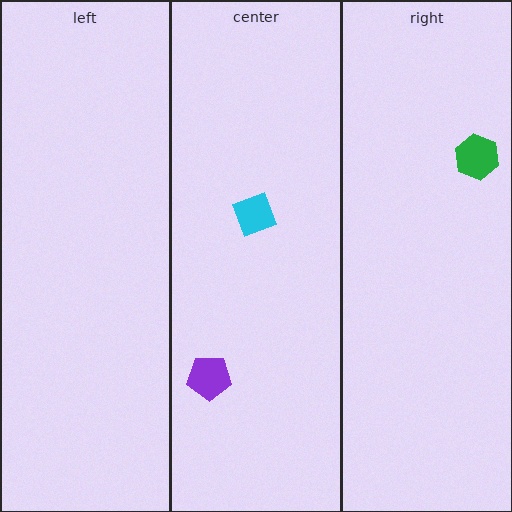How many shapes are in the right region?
1.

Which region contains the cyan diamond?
The center region.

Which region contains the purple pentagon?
The center region.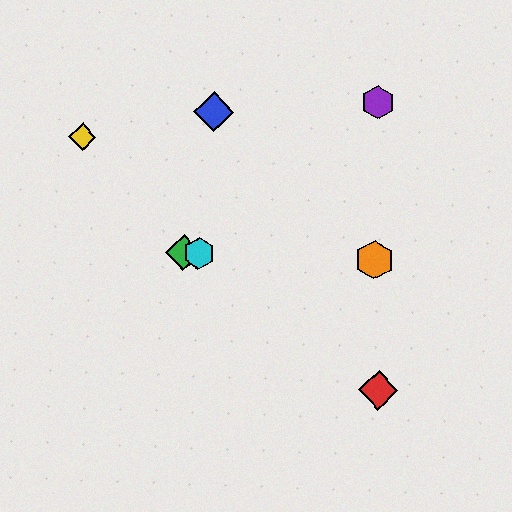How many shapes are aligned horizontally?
3 shapes (the green diamond, the orange hexagon, the cyan hexagon) are aligned horizontally.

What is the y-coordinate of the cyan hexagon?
The cyan hexagon is at y≈253.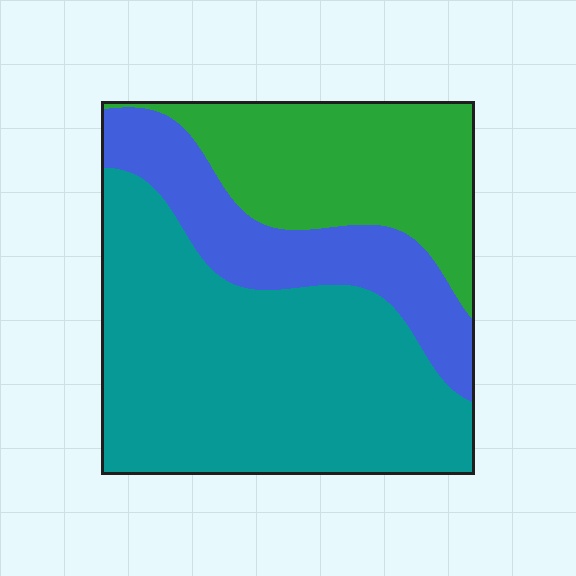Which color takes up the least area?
Blue, at roughly 20%.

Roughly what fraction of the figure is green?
Green takes up about one quarter (1/4) of the figure.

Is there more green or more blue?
Green.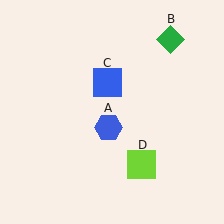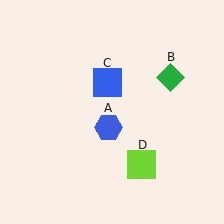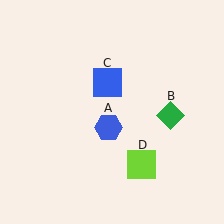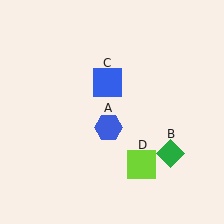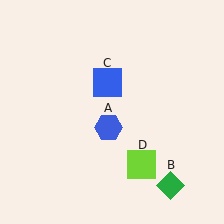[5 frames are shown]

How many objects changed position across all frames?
1 object changed position: green diamond (object B).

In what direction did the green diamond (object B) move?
The green diamond (object B) moved down.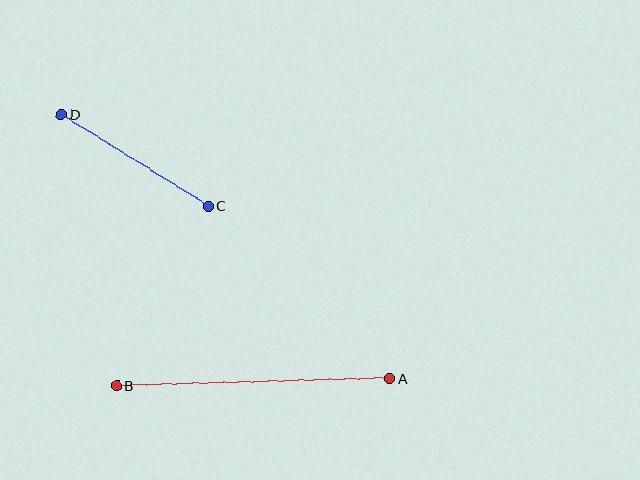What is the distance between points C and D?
The distance is approximately 173 pixels.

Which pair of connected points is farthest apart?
Points A and B are farthest apart.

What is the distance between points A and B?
The distance is approximately 273 pixels.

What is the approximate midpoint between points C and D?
The midpoint is at approximately (135, 160) pixels.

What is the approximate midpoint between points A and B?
The midpoint is at approximately (253, 382) pixels.